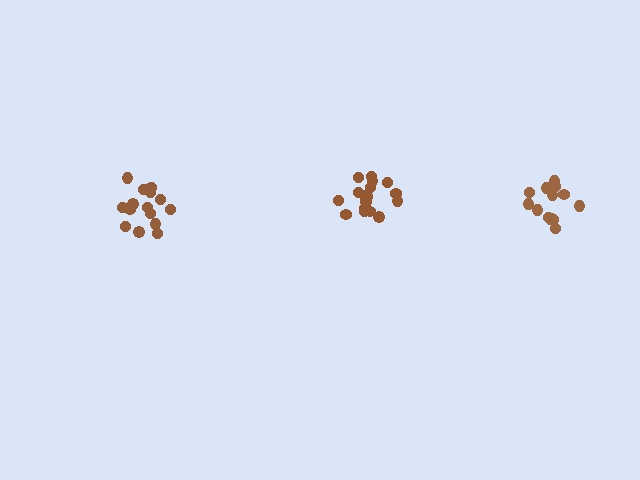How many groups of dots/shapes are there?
There are 3 groups.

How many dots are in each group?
Group 1: 14 dots, Group 2: 18 dots, Group 3: 17 dots (49 total).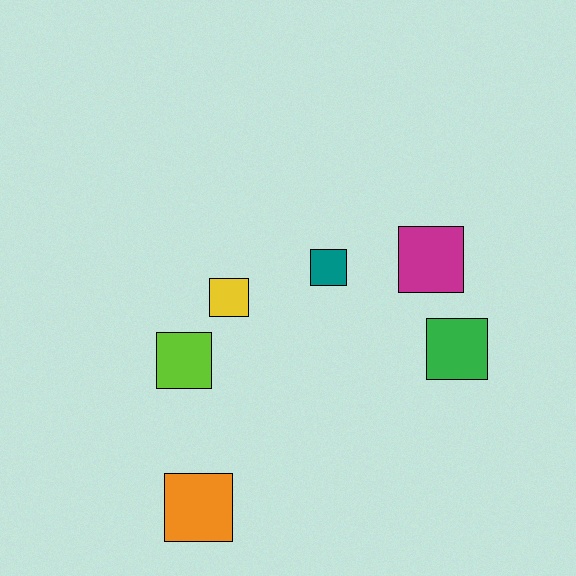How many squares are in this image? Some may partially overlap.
There are 6 squares.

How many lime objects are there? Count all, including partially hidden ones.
There is 1 lime object.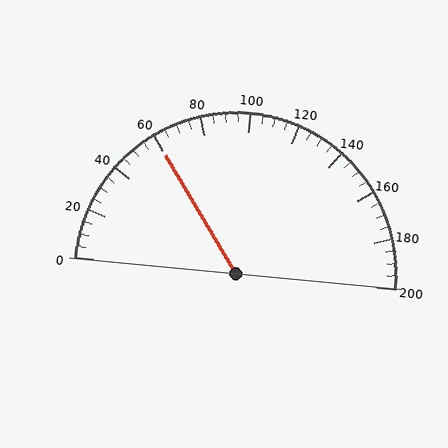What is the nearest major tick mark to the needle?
The nearest major tick mark is 60.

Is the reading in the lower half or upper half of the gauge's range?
The reading is in the lower half of the range (0 to 200).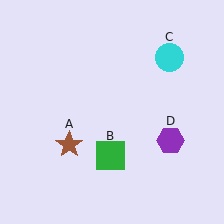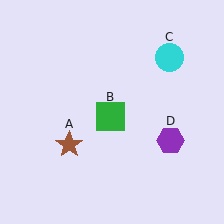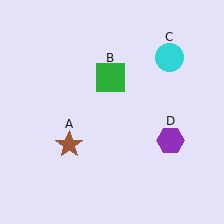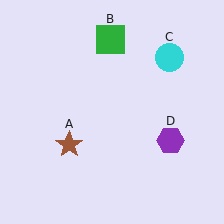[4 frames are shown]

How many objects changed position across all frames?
1 object changed position: green square (object B).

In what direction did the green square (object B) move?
The green square (object B) moved up.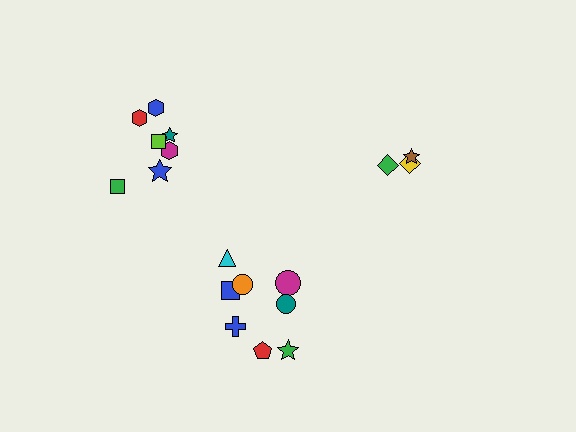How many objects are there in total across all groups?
There are 18 objects.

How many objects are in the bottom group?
There are 8 objects.